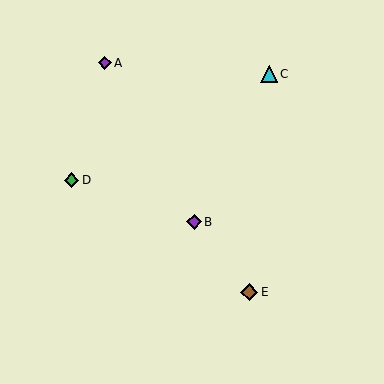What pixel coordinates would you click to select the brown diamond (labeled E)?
Click at (249, 292) to select the brown diamond E.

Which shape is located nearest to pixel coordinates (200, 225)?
The purple diamond (labeled B) at (194, 222) is nearest to that location.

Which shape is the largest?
The brown diamond (labeled E) is the largest.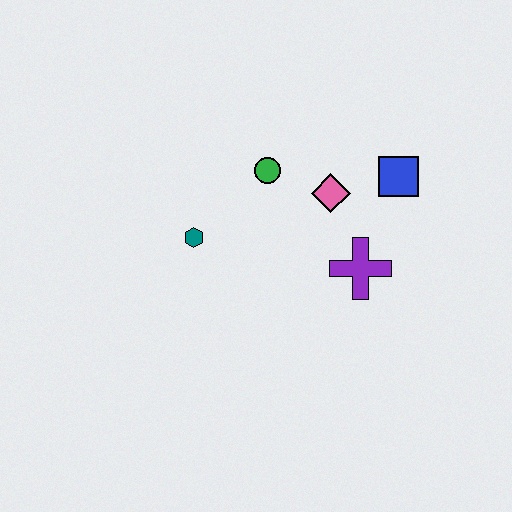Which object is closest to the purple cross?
The pink diamond is closest to the purple cross.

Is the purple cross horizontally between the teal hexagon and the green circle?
No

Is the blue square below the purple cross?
No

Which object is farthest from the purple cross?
The teal hexagon is farthest from the purple cross.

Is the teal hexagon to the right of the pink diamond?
No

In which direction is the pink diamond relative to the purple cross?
The pink diamond is above the purple cross.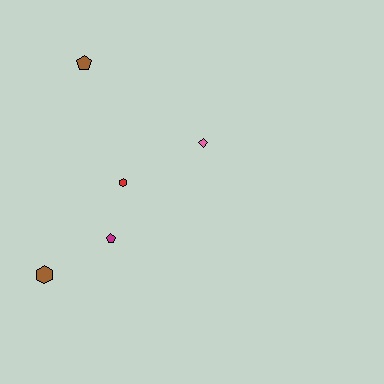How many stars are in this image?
There are no stars.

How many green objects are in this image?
There are no green objects.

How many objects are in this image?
There are 5 objects.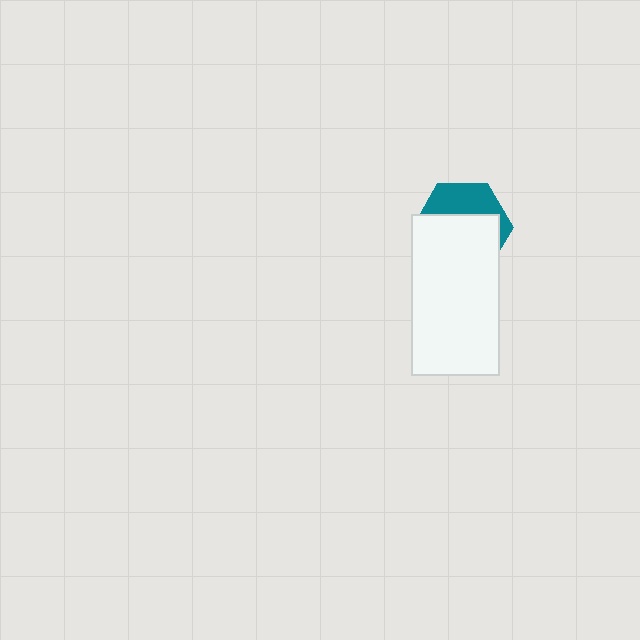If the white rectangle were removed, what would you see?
You would see the complete teal hexagon.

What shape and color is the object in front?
The object in front is a white rectangle.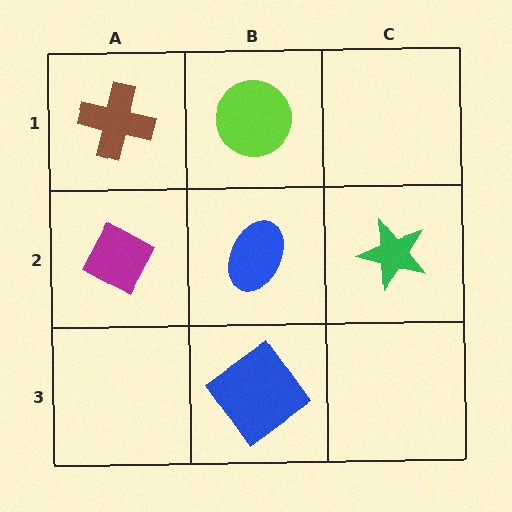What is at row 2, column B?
A blue ellipse.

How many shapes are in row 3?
1 shape.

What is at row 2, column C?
A green star.